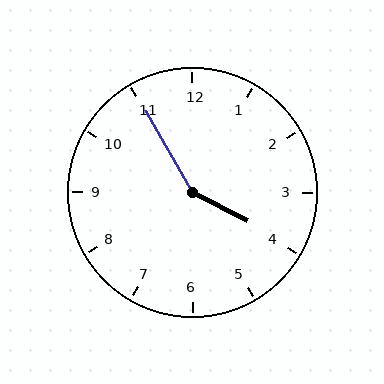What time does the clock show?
3:55.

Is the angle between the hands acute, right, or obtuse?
It is obtuse.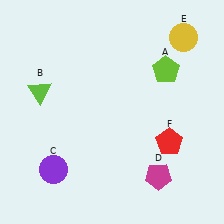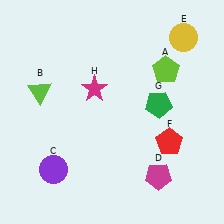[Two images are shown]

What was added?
A green pentagon (G), a magenta star (H) were added in Image 2.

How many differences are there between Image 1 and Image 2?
There are 2 differences between the two images.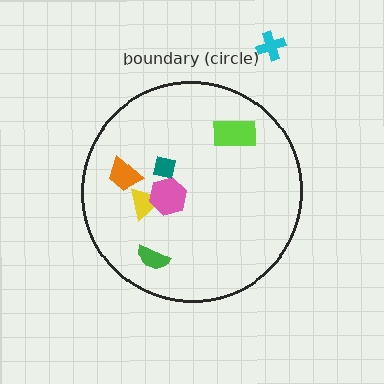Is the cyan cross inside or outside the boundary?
Outside.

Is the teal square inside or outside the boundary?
Inside.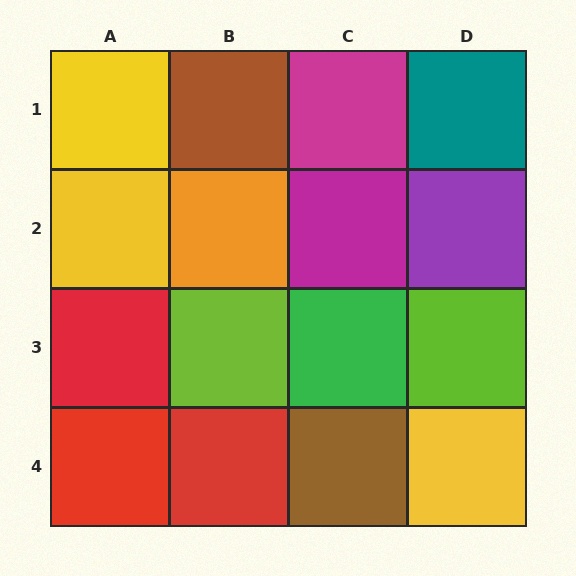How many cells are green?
1 cell is green.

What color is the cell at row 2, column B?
Orange.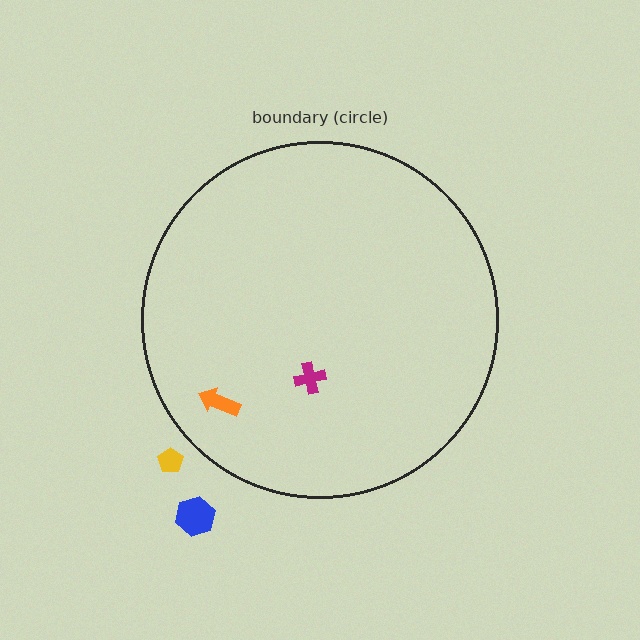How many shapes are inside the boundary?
2 inside, 2 outside.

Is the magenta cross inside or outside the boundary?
Inside.